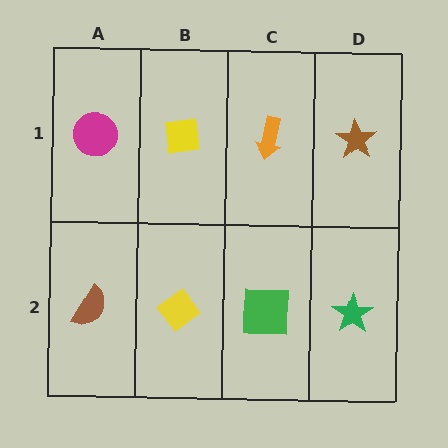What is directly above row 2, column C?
An orange arrow.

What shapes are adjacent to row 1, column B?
A yellow diamond (row 2, column B), a magenta circle (row 1, column A), an orange arrow (row 1, column C).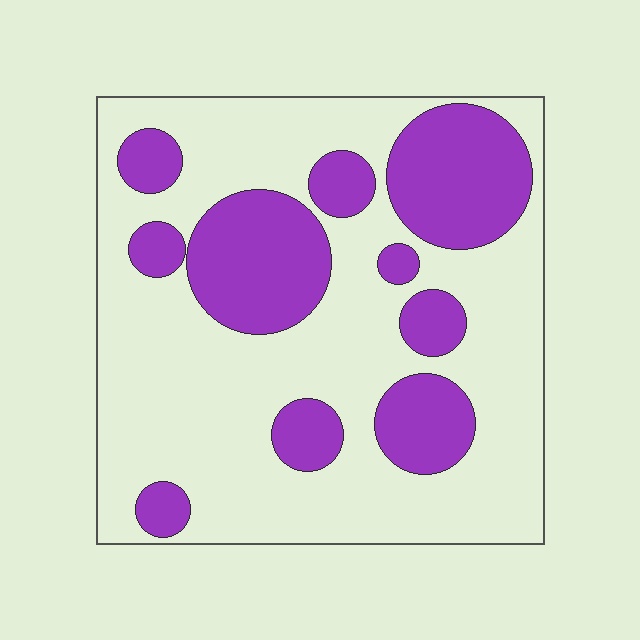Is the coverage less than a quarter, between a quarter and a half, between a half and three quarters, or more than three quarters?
Between a quarter and a half.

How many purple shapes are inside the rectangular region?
10.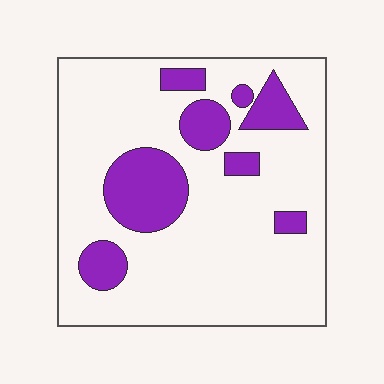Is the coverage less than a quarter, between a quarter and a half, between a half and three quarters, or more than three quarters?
Less than a quarter.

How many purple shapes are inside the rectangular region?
8.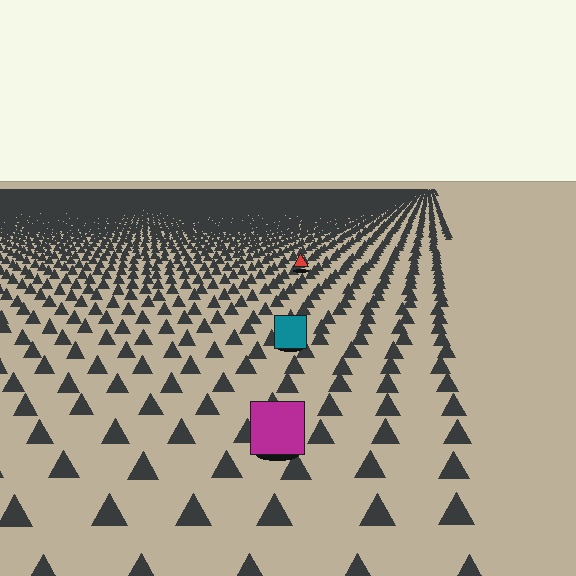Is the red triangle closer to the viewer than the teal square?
No. The teal square is closer — you can tell from the texture gradient: the ground texture is coarser near it.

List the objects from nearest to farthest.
From nearest to farthest: the magenta square, the teal square, the red triangle.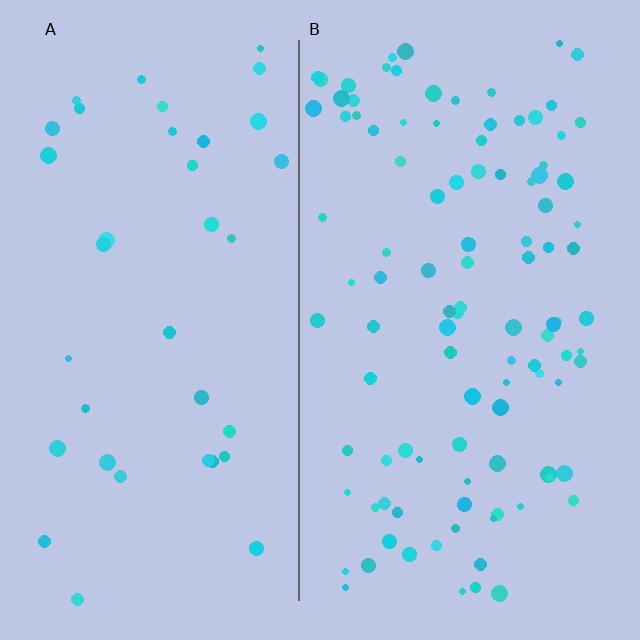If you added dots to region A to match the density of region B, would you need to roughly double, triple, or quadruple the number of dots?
Approximately triple.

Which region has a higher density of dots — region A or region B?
B (the right).